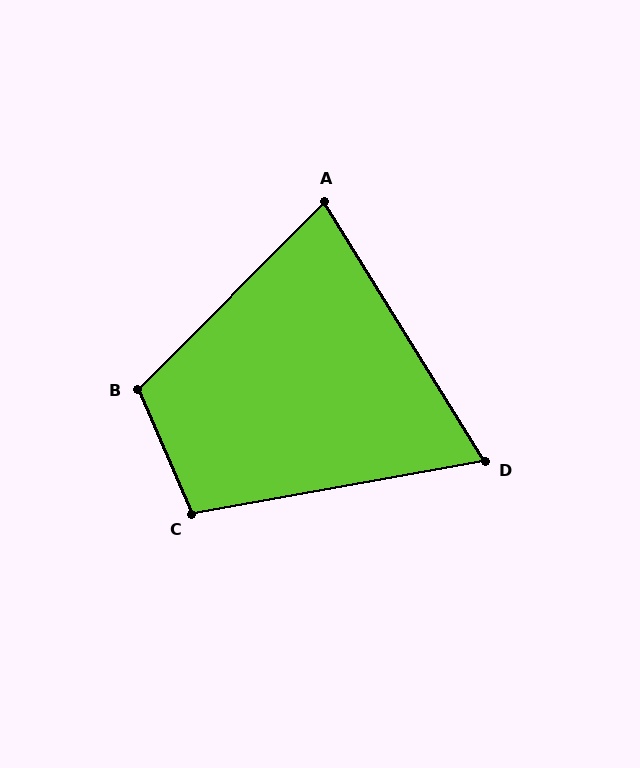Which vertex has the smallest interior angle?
D, at approximately 68 degrees.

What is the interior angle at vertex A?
Approximately 77 degrees (acute).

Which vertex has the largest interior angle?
B, at approximately 112 degrees.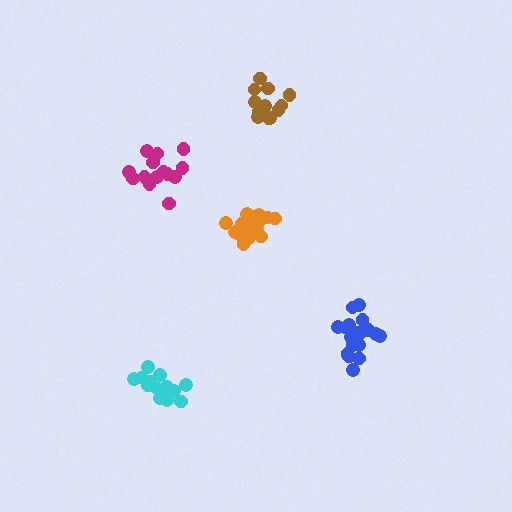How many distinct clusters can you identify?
There are 5 distinct clusters.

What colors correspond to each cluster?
The clusters are colored: orange, cyan, blue, magenta, brown.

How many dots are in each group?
Group 1: 18 dots, Group 2: 15 dots, Group 3: 19 dots, Group 4: 15 dots, Group 5: 13 dots (80 total).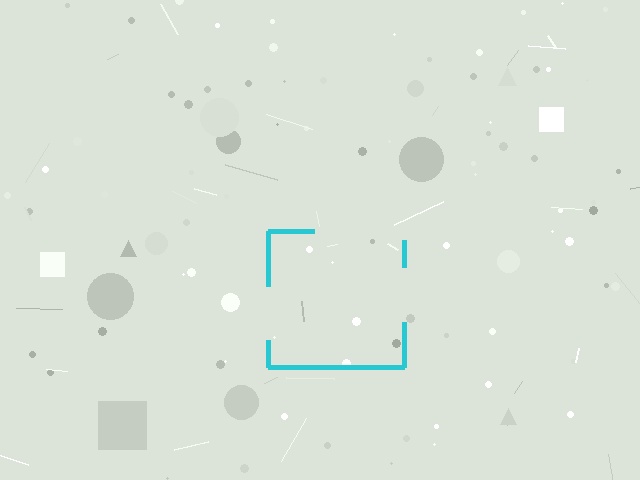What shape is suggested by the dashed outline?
The dashed outline suggests a square.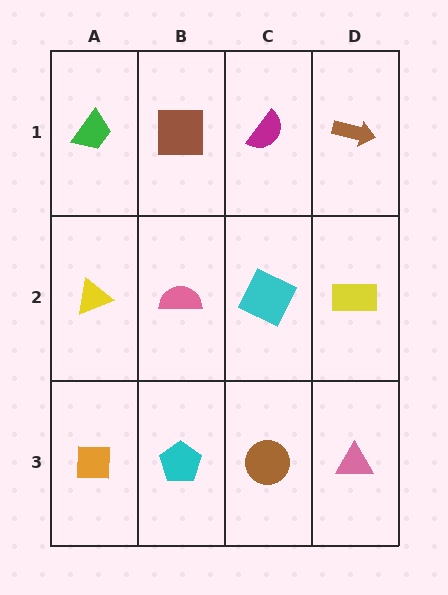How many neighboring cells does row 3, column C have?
3.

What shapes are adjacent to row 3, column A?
A yellow triangle (row 2, column A), a cyan pentagon (row 3, column B).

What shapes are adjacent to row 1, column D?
A yellow rectangle (row 2, column D), a magenta semicircle (row 1, column C).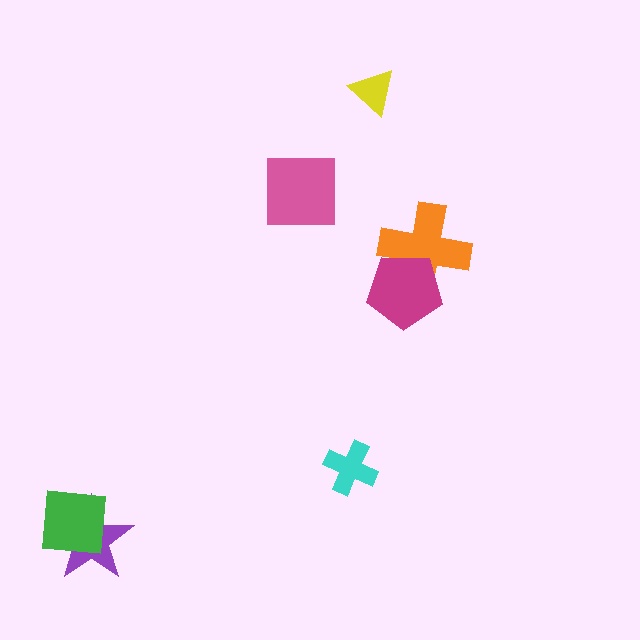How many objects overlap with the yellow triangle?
0 objects overlap with the yellow triangle.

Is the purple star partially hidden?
Yes, it is partially covered by another shape.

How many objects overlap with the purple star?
1 object overlaps with the purple star.